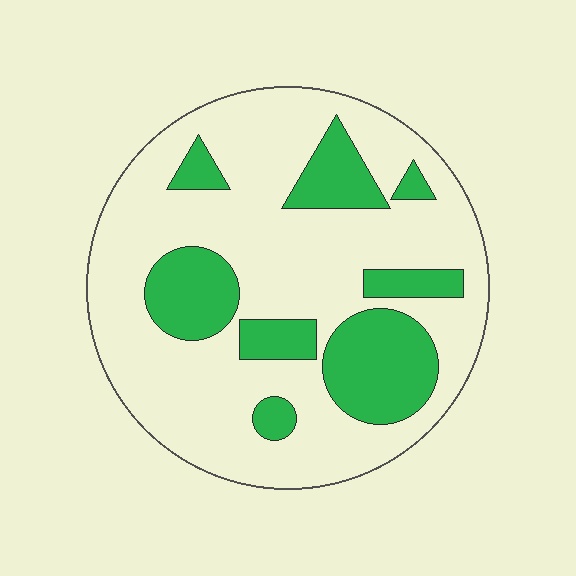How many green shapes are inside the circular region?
8.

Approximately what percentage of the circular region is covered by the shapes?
Approximately 25%.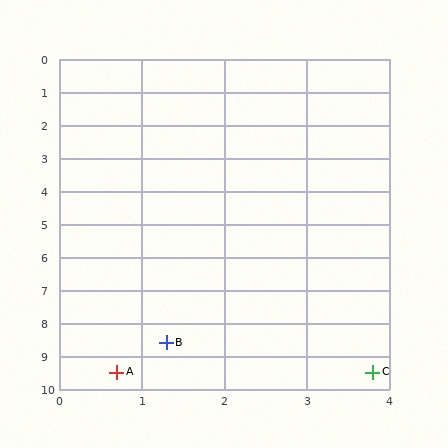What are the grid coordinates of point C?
Point C is at approximately (3.8, 9.5).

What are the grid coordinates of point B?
Point B is at approximately (1.3, 8.6).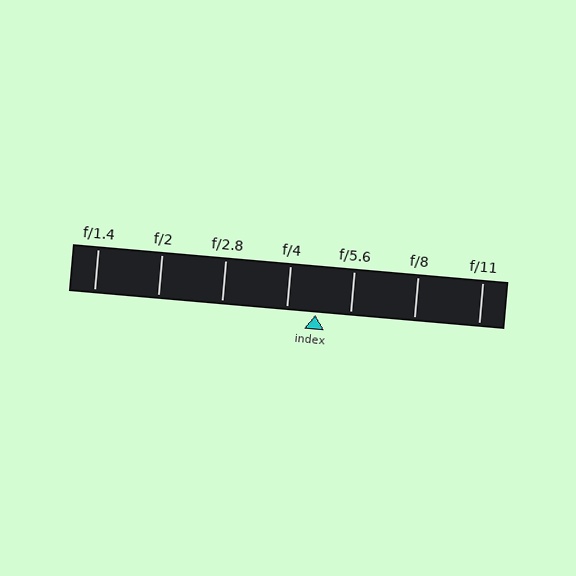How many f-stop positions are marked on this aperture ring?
There are 7 f-stop positions marked.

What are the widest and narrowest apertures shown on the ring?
The widest aperture shown is f/1.4 and the narrowest is f/11.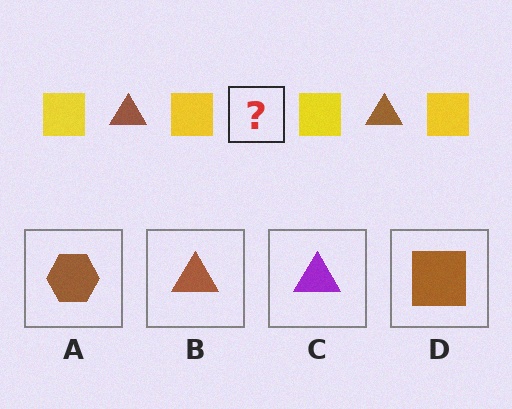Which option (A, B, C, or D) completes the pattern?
B.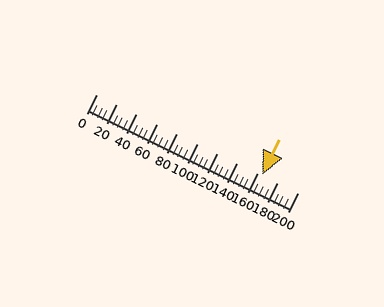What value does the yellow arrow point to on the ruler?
The yellow arrow points to approximately 165.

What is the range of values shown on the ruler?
The ruler shows values from 0 to 200.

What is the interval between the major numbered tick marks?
The major tick marks are spaced 20 units apart.